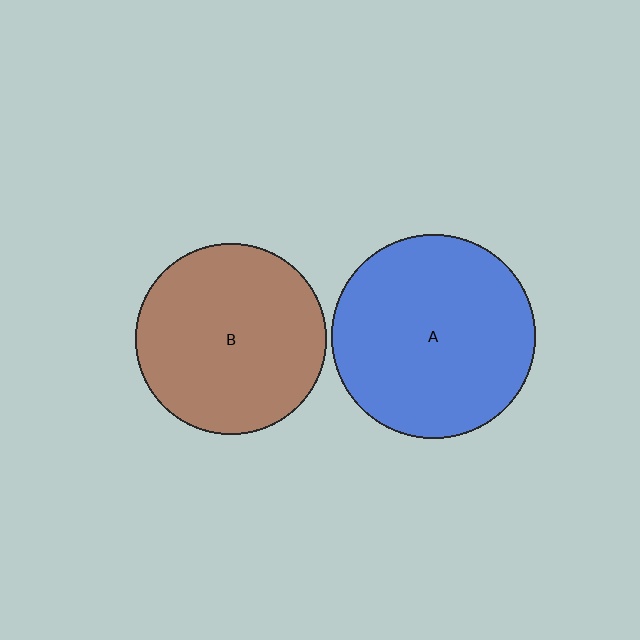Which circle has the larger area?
Circle A (blue).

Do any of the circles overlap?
No, none of the circles overlap.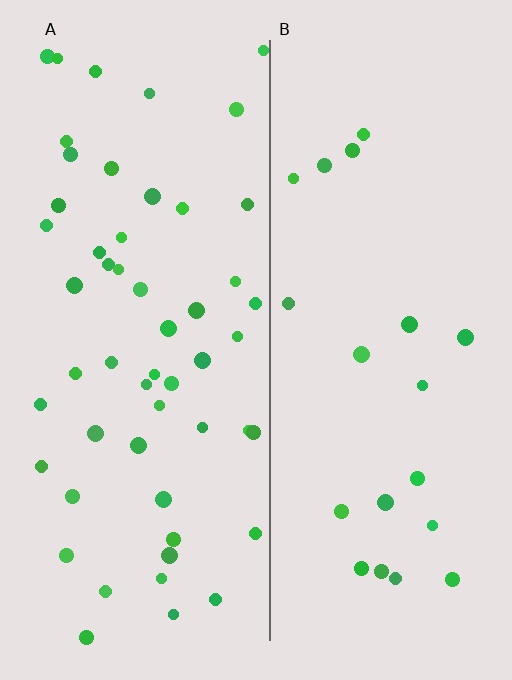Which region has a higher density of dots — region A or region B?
A (the left).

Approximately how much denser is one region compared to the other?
Approximately 2.6× — region A over region B.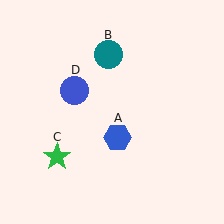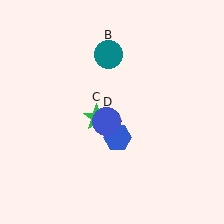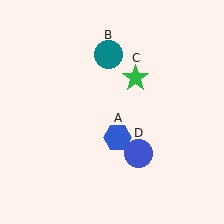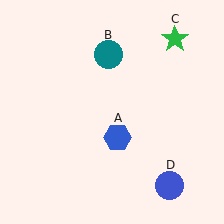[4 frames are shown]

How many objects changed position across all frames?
2 objects changed position: green star (object C), blue circle (object D).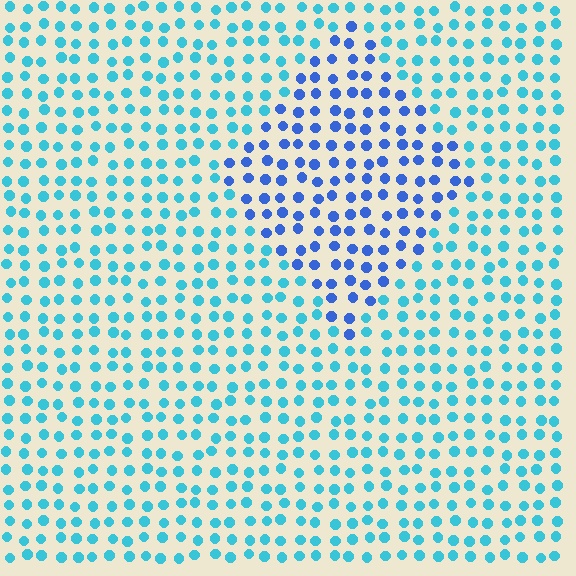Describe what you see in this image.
The image is filled with small cyan elements in a uniform arrangement. A diamond-shaped region is visible where the elements are tinted to a slightly different hue, forming a subtle color boundary.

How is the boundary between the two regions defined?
The boundary is defined purely by a slight shift in hue (about 36 degrees). Spacing, size, and orientation are identical on both sides.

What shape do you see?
I see a diamond.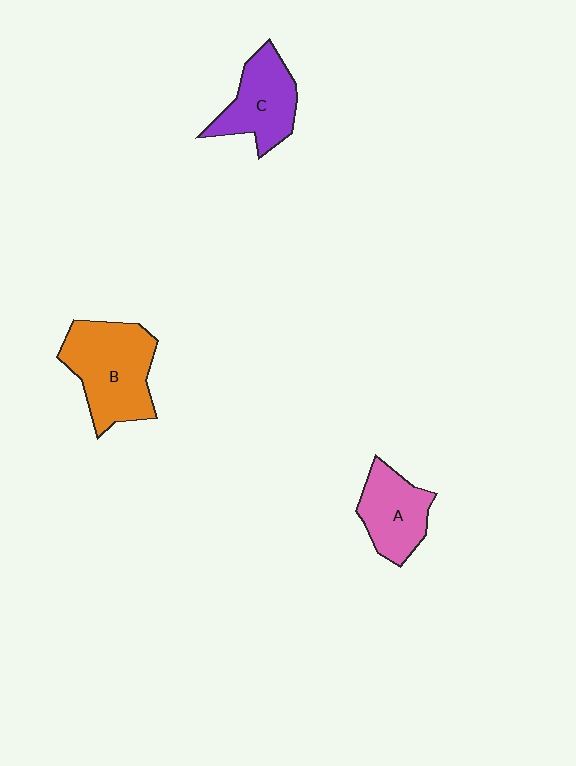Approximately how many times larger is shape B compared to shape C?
Approximately 1.4 times.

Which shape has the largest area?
Shape B (orange).